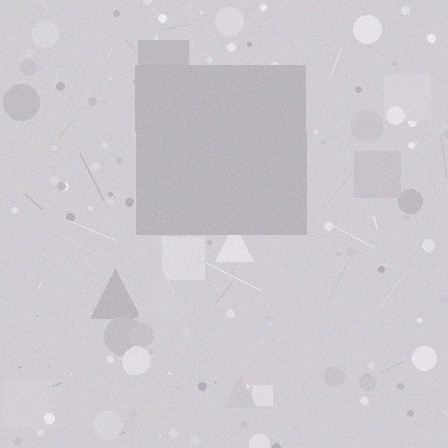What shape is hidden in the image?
A square is hidden in the image.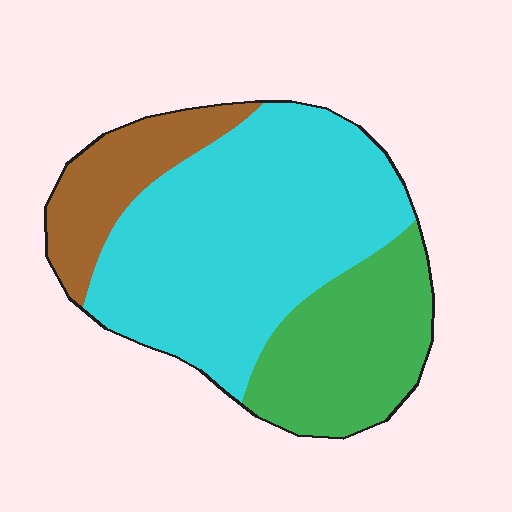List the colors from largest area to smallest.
From largest to smallest: cyan, green, brown.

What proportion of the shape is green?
Green takes up between a sixth and a third of the shape.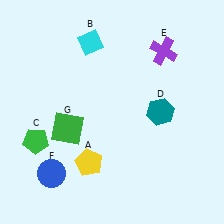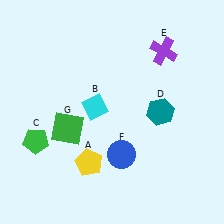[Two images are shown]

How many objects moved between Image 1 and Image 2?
2 objects moved between the two images.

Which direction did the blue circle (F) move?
The blue circle (F) moved right.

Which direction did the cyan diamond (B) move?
The cyan diamond (B) moved down.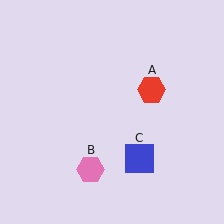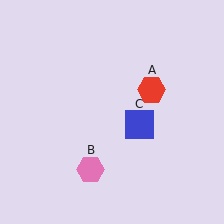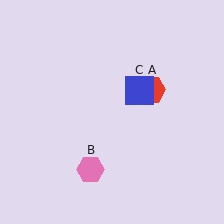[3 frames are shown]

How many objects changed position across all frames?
1 object changed position: blue square (object C).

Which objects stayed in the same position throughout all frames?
Red hexagon (object A) and pink hexagon (object B) remained stationary.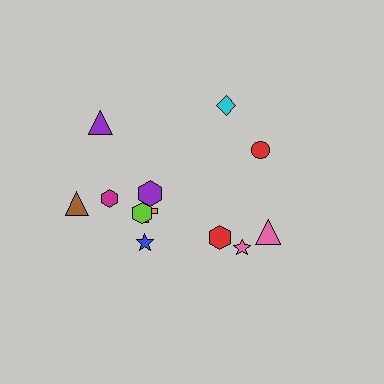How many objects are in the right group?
There are 5 objects.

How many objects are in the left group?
There are 7 objects.